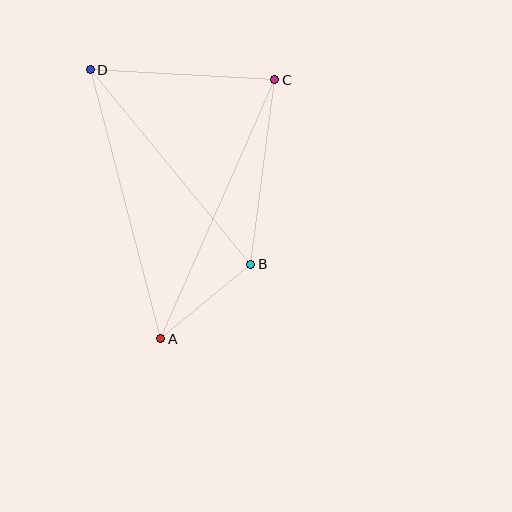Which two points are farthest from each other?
Points A and C are farthest from each other.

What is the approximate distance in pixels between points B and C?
The distance between B and C is approximately 186 pixels.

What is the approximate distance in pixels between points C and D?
The distance between C and D is approximately 185 pixels.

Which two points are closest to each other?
Points A and B are closest to each other.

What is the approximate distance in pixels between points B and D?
The distance between B and D is approximately 252 pixels.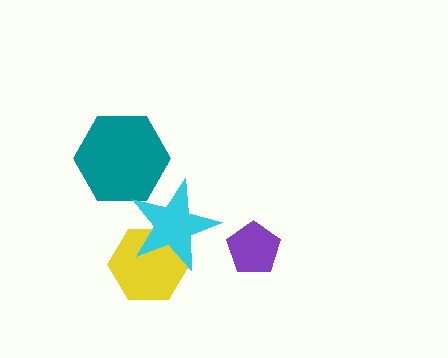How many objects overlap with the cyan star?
2 objects overlap with the cyan star.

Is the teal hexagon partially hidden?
Yes, it is partially covered by another shape.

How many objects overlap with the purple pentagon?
0 objects overlap with the purple pentagon.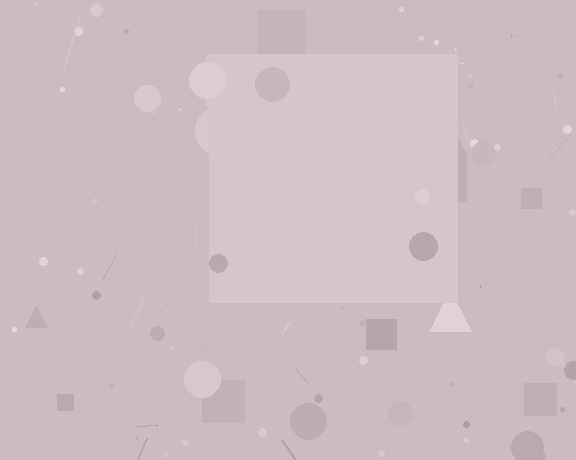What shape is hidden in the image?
A square is hidden in the image.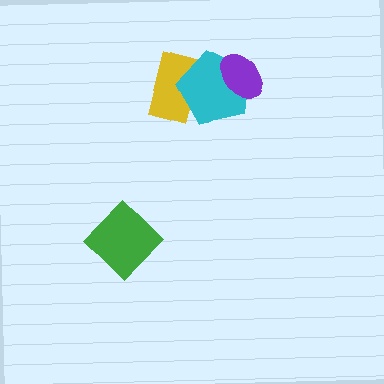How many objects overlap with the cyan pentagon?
2 objects overlap with the cyan pentagon.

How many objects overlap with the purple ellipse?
1 object overlaps with the purple ellipse.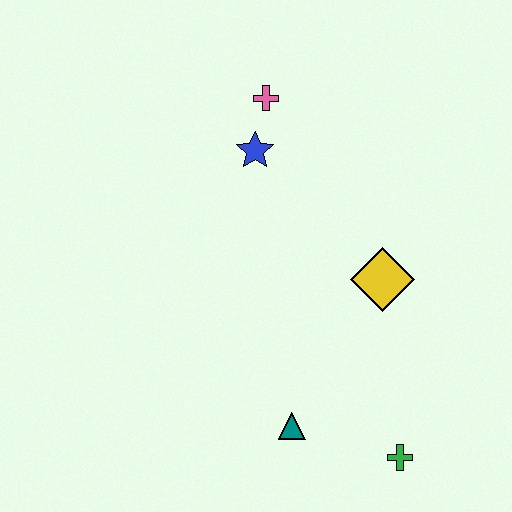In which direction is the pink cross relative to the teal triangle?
The pink cross is above the teal triangle.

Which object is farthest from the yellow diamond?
The pink cross is farthest from the yellow diamond.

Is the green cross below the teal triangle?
Yes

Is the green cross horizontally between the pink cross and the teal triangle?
No